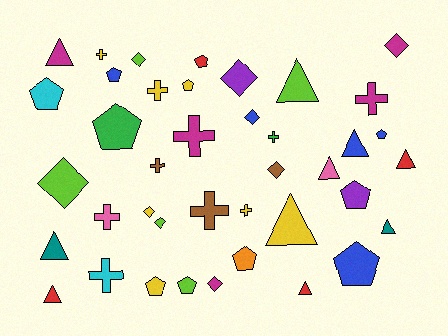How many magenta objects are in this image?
There are 5 magenta objects.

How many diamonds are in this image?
There are 9 diamonds.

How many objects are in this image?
There are 40 objects.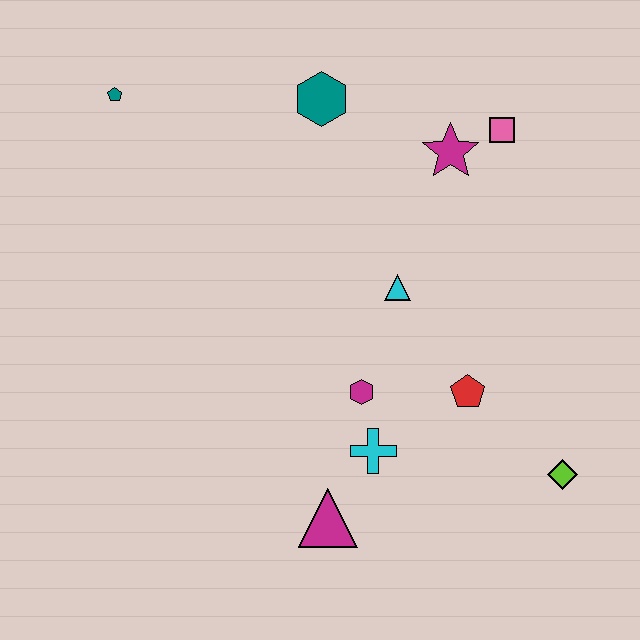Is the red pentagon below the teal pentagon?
Yes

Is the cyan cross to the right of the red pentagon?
No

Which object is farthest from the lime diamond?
The teal pentagon is farthest from the lime diamond.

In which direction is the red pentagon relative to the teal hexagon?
The red pentagon is below the teal hexagon.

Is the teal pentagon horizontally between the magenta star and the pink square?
No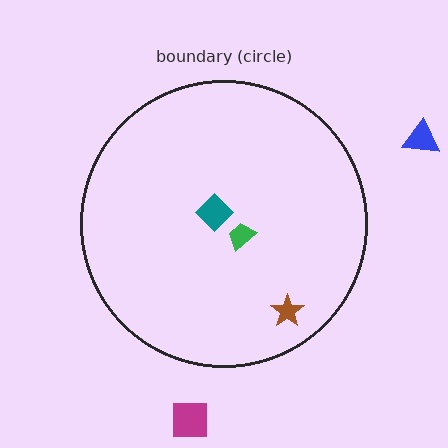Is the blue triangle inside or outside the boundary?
Outside.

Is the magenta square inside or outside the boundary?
Outside.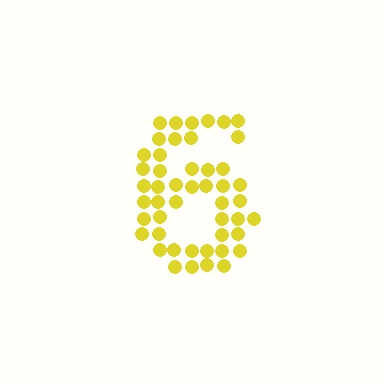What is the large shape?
The large shape is the digit 6.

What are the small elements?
The small elements are circles.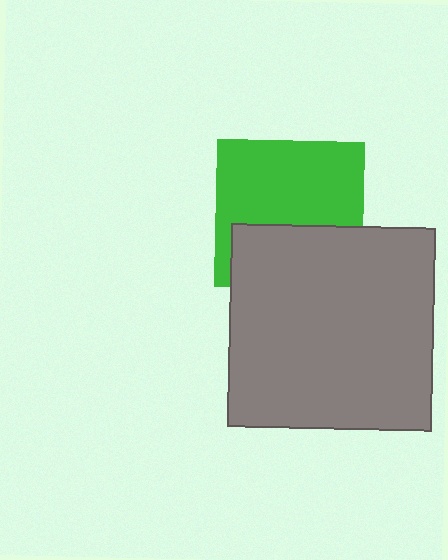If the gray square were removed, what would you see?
You would see the complete green square.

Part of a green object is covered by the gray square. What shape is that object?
It is a square.